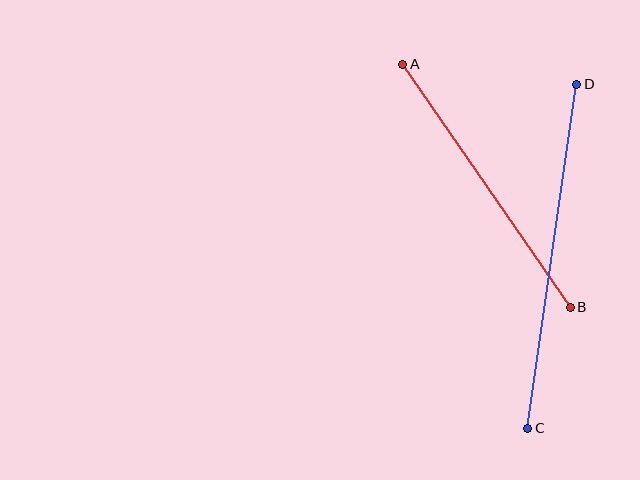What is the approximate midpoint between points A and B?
The midpoint is at approximately (487, 186) pixels.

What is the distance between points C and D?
The distance is approximately 347 pixels.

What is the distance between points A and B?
The distance is approximately 295 pixels.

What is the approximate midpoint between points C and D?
The midpoint is at approximately (552, 256) pixels.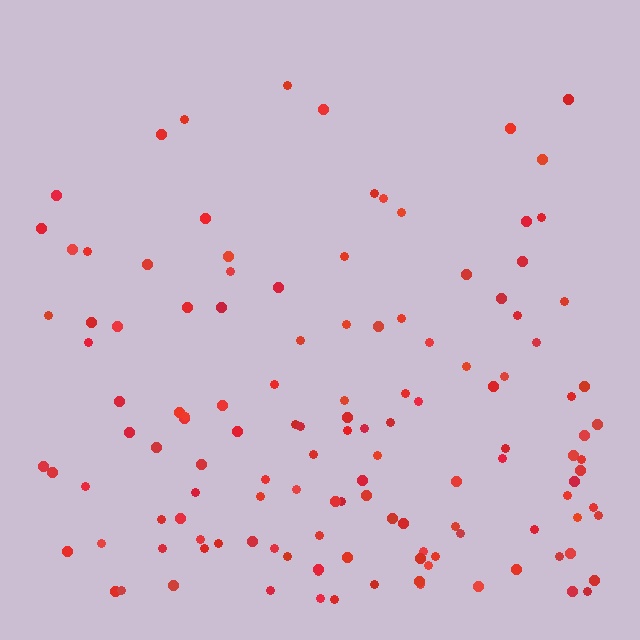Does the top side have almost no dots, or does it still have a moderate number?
Still a moderate number, just noticeably fewer than the bottom.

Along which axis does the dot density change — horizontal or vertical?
Vertical.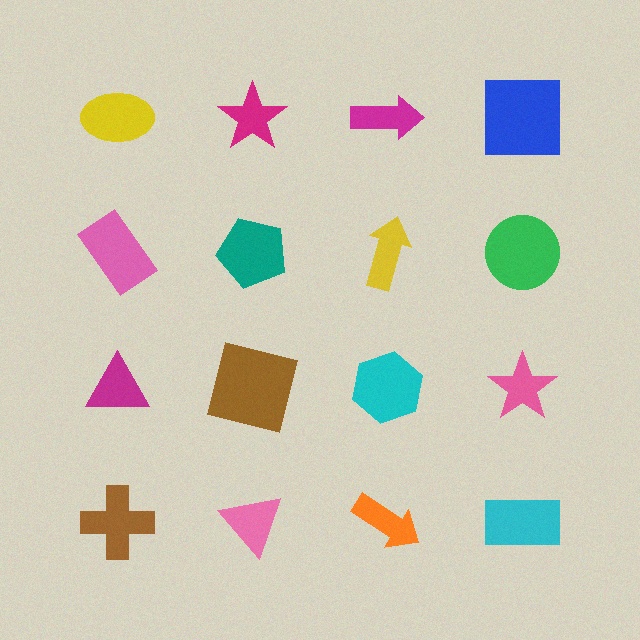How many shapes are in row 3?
4 shapes.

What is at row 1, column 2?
A magenta star.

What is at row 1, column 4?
A blue square.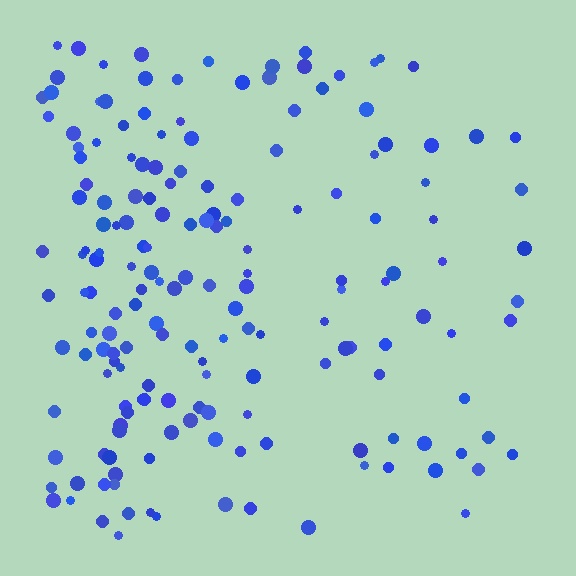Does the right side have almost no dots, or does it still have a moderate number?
Still a moderate number, just noticeably fewer than the left.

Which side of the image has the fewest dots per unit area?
The right.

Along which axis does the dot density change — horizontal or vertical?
Horizontal.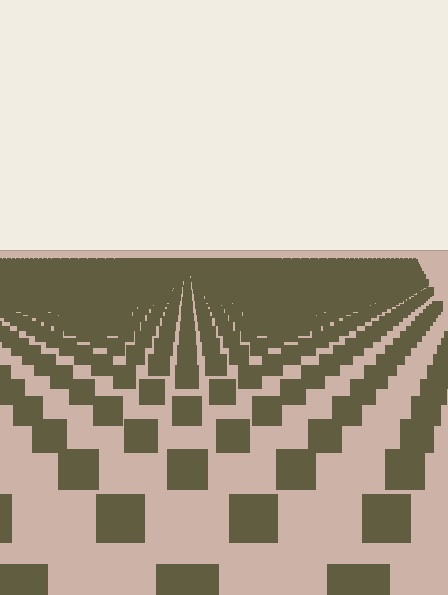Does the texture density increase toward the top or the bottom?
Density increases toward the top.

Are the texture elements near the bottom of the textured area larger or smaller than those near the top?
Larger. Near the bottom, elements are closer to the viewer and appear at a bigger on-screen size.